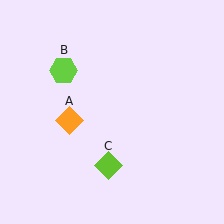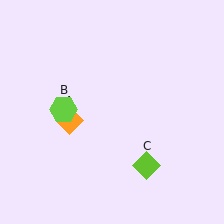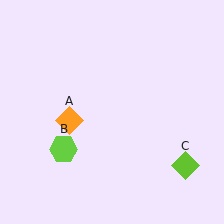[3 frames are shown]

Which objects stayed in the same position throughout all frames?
Orange diamond (object A) remained stationary.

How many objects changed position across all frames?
2 objects changed position: lime hexagon (object B), lime diamond (object C).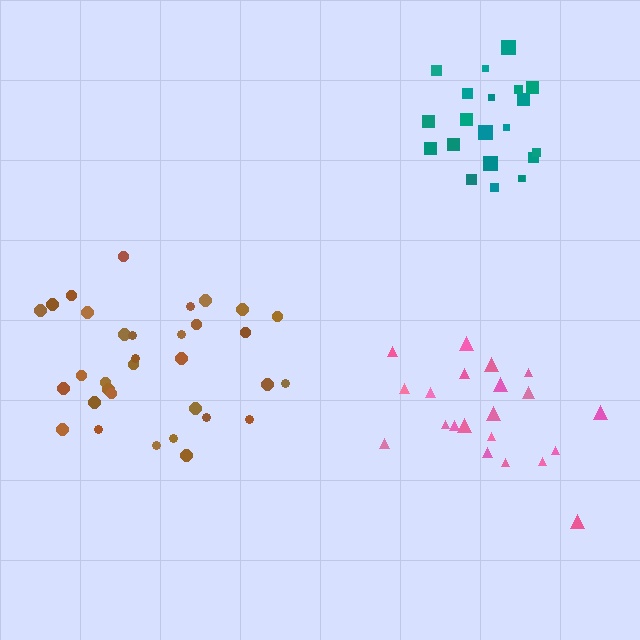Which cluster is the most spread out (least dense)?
Pink.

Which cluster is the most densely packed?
Teal.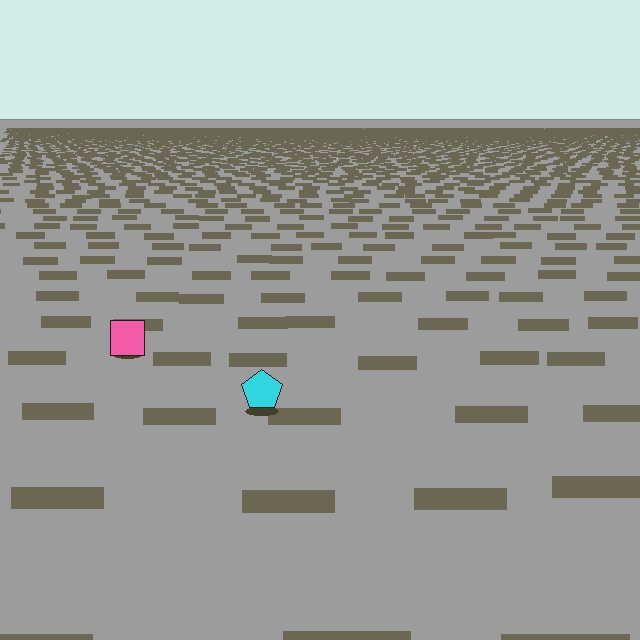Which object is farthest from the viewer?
The pink square is farthest from the viewer. It appears smaller and the ground texture around it is denser.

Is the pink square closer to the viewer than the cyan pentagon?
No. The cyan pentagon is closer — you can tell from the texture gradient: the ground texture is coarser near it.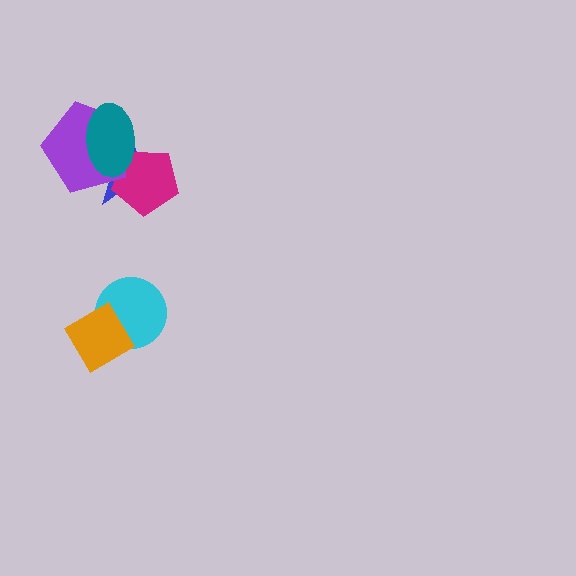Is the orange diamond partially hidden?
No, no other shape covers it.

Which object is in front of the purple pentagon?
The teal ellipse is in front of the purple pentagon.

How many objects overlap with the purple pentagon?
3 objects overlap with the purple pentagon.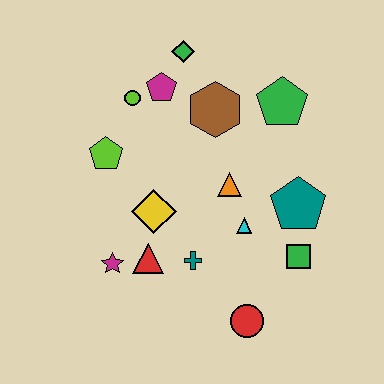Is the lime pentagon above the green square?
Yes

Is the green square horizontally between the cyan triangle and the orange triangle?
No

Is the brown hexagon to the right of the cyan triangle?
No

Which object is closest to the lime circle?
The magenta pentagon is closest to the lime circle.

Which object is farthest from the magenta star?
The green pentagon is farthest from the magenta star.